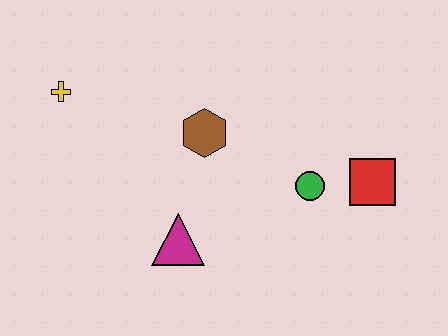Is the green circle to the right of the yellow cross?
Yes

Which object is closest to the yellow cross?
The brown hexagon is closest to the yellow cross.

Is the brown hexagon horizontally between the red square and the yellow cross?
Yes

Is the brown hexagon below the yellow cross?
Yes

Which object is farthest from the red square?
The yellow cross is farthest from the red square.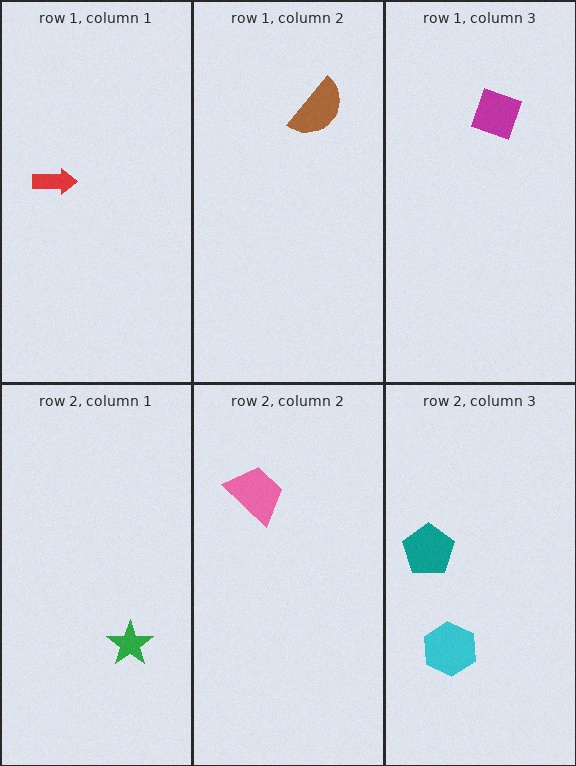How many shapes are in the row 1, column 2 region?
1.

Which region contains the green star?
The row 2, column 1 region.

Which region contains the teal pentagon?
The row 2, column 3 region.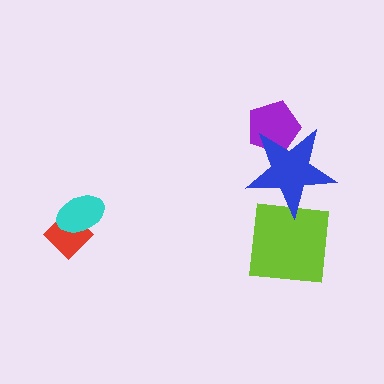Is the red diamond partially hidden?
Yes, it is partially covered by another shape.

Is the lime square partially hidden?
Yes, it is partially covered by another shape.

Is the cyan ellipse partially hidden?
No, no other shape covers it.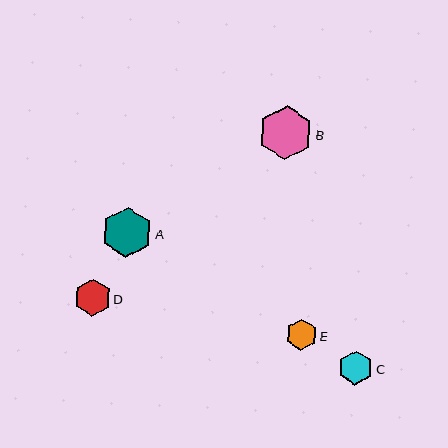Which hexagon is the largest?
Hexagon B is the largest with a size of approximately 54 pixels.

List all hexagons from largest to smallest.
From largest to smallest: B, A, D, C, E.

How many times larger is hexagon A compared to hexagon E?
Hexagon A is approximately 1.6 times the size of hexagon E.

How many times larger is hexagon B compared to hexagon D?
Hexagon B is approximately 1.5 times the size of hexagon D.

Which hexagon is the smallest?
Hexagon E is the smallest with a size of approximately 31 pixels.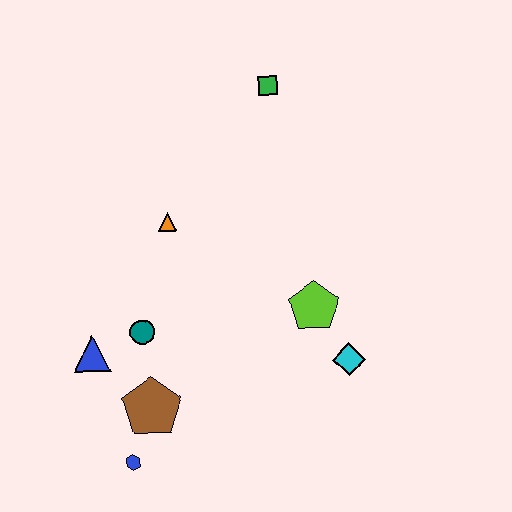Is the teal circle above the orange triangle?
No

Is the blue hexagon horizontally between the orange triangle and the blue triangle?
Yes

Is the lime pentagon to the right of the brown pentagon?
Yes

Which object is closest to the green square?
The orange triangle is closest to the green square.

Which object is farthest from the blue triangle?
The green square is farthest from the blue triangle.